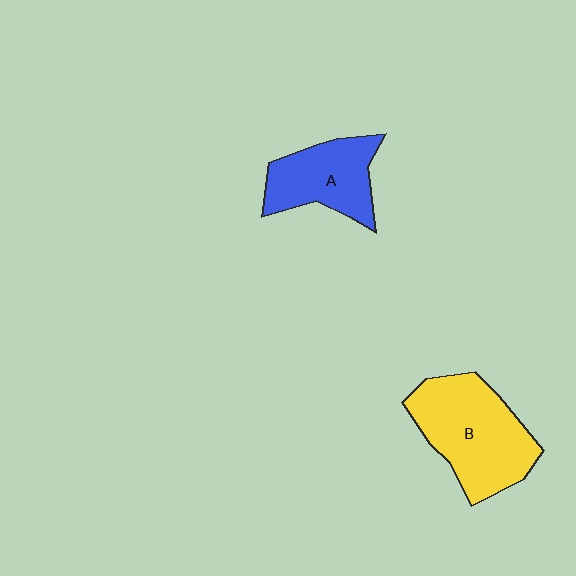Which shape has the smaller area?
Shape A (blue).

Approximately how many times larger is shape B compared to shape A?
Approximately 1.5 times.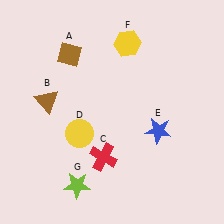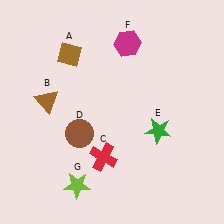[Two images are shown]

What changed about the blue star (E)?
In Image 1, E is blue. In Image 2, it changed to green.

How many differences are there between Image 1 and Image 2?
There are 3 differences between the two images.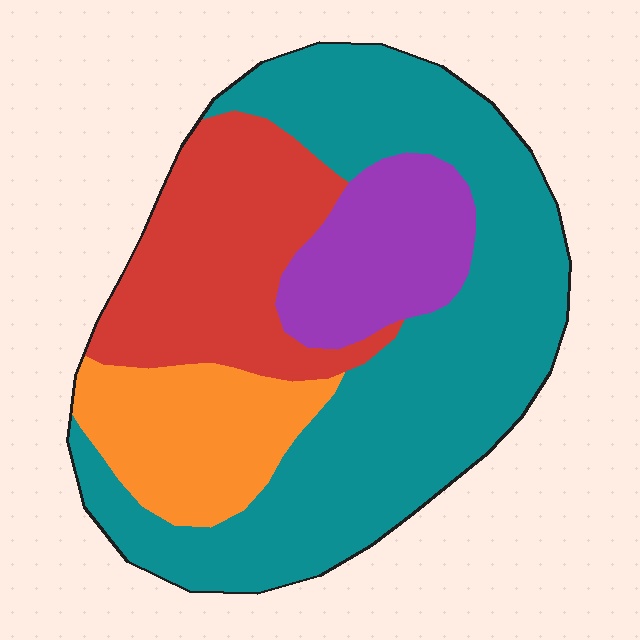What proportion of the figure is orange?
Orange takes up about one sixth (1/6) of the figure.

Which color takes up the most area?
Teal, at roughly 50%.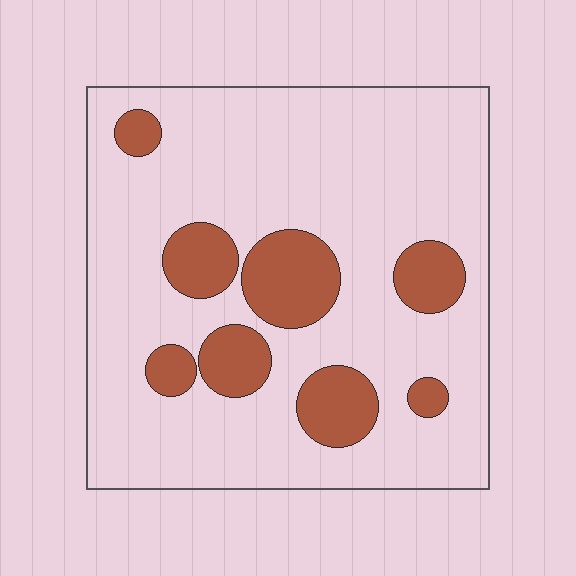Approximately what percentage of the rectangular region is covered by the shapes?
Approximately 20%.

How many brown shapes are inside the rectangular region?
8.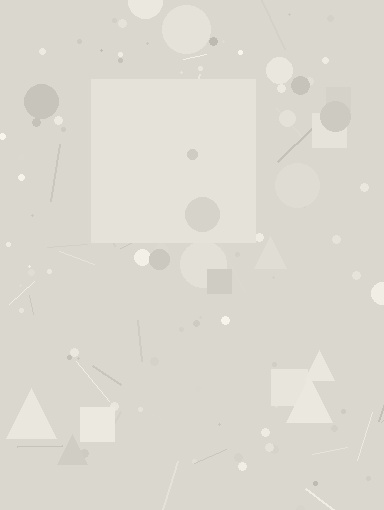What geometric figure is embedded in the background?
A square is embedded in the background.